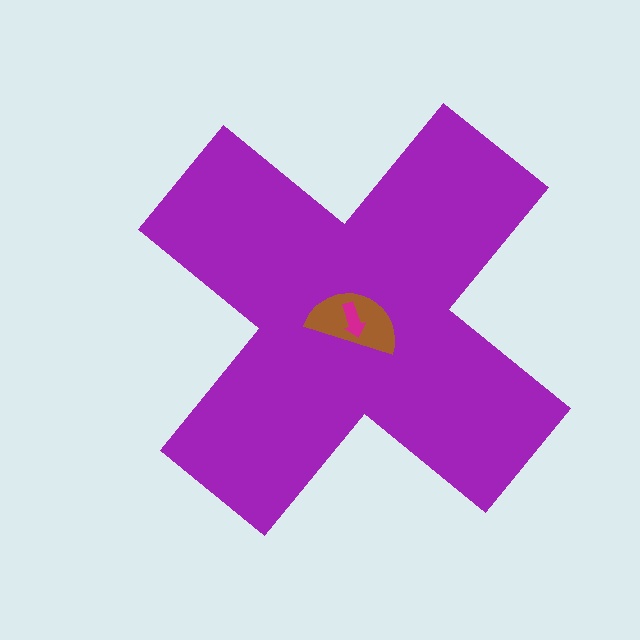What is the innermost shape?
The magenta arrow.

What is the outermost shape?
The purple cross.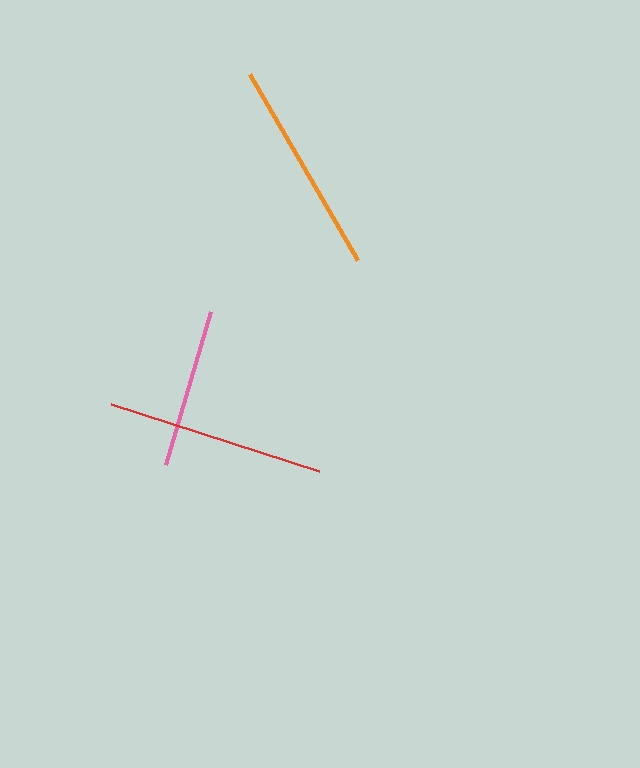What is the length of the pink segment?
The pink segment is approximately 159 pixels long.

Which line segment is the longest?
The red line is the longest at approximately 219 pixels.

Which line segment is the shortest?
The pink line is the shortest at approximately 159 pixels.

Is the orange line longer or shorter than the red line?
The red line is longer than the orange line.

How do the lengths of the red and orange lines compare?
The red and orange lines are approximately the same length.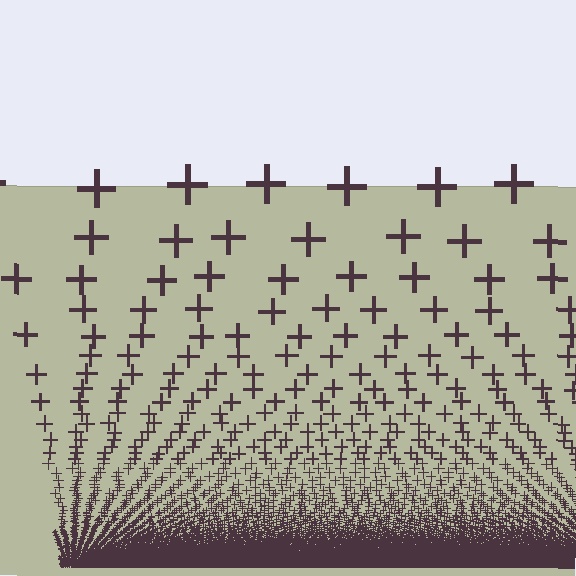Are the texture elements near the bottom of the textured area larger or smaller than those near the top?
Smaller. The gradient is inverted — elements near the bottom are smaller and denser.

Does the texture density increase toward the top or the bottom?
Density increases toward the bottom.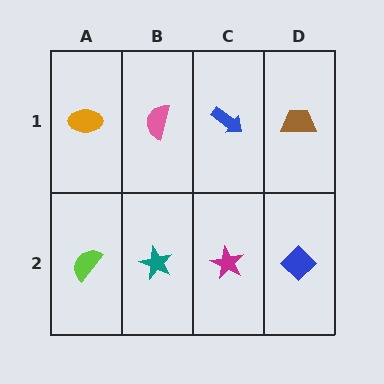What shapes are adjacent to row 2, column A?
An orange ellipse (row 1, column A), a teal star (row 2, column B).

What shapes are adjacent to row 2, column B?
A pink semicircle (row 1, column B), a lime semicircle (row 2, column A), a magenta star (row 2, column C).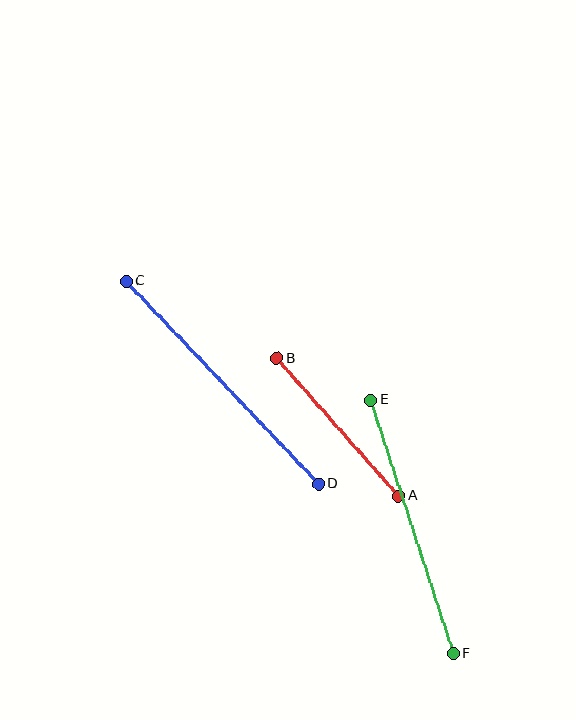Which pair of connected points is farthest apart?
Points C and D are farthest apart.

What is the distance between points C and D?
The distance is approximately 279 pixels.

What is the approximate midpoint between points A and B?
The midpoint is at approximately (338, 427) pixels.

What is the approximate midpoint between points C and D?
The midpoint is at approximately (222, 383) pixels.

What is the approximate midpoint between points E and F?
The midpoint is at approximately (412, 527) pixels.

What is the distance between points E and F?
The distance is approximately 266 pixels.